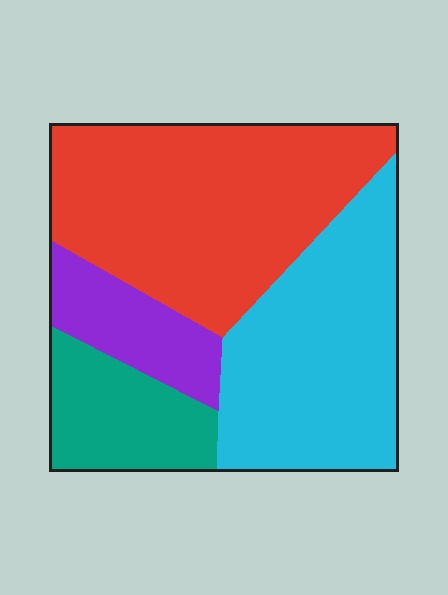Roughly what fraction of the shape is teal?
Teal takes up less than a sixth of the shape.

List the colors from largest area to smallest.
From largest to smallest: red, cyan, teal, purple.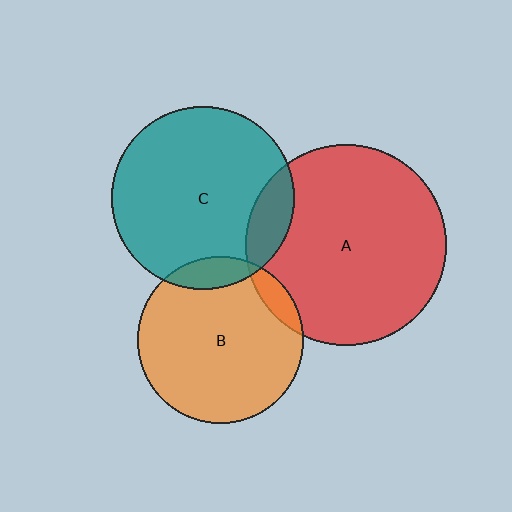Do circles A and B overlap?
Yes.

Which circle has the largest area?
Circle A (red).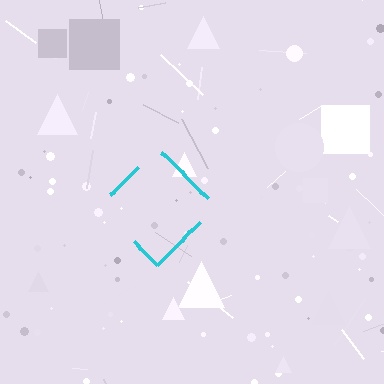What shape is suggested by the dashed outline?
The dashed outline suggests a diamond.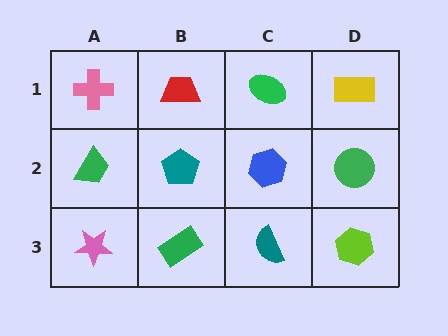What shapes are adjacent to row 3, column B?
A teal pentagon (row 2, column B), a pink star (row 3, column A), a teal semicircle (row 3, column C).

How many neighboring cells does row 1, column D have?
2.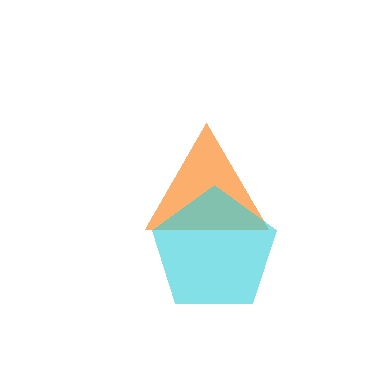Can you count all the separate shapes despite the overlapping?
Yes, there are 2 separate shapes.